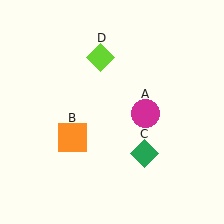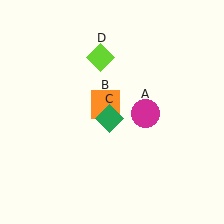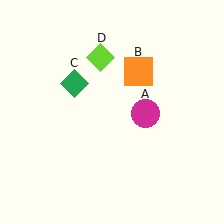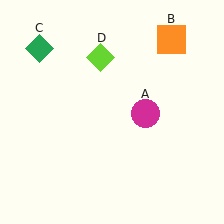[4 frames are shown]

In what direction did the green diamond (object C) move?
The green diamond (object C) moved up and to the left.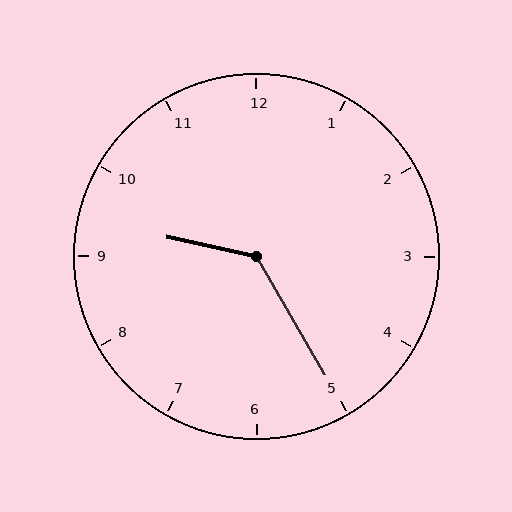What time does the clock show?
9:25.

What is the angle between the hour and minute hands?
Approximately 132 degrees.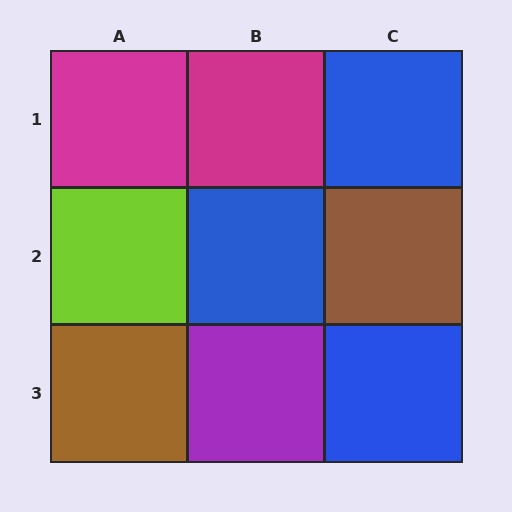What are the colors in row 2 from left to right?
Lime, blue, brown.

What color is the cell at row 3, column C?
Blue.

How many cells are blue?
3 cells are blue.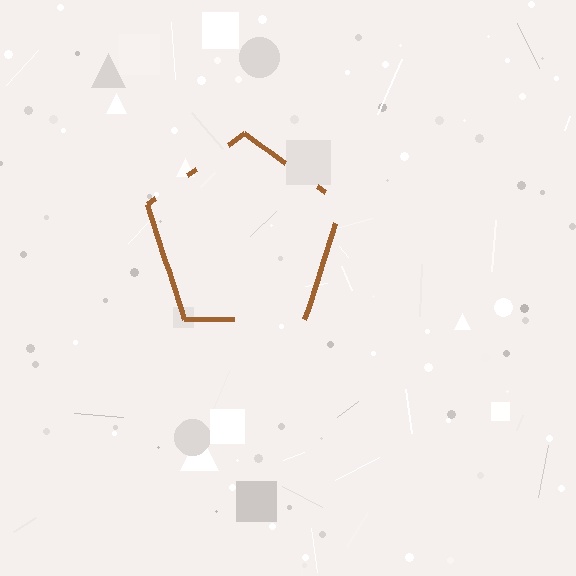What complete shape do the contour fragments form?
The contour fragments form a pentagon.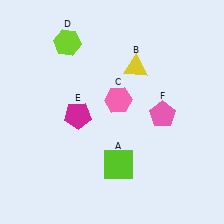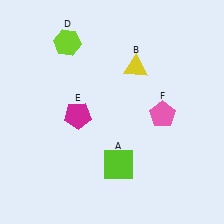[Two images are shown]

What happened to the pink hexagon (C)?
The pink hexagon (C) was removed in Image 2. It was in the top-right area of Image 1.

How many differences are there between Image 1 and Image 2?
There is 1 difference between the two images.